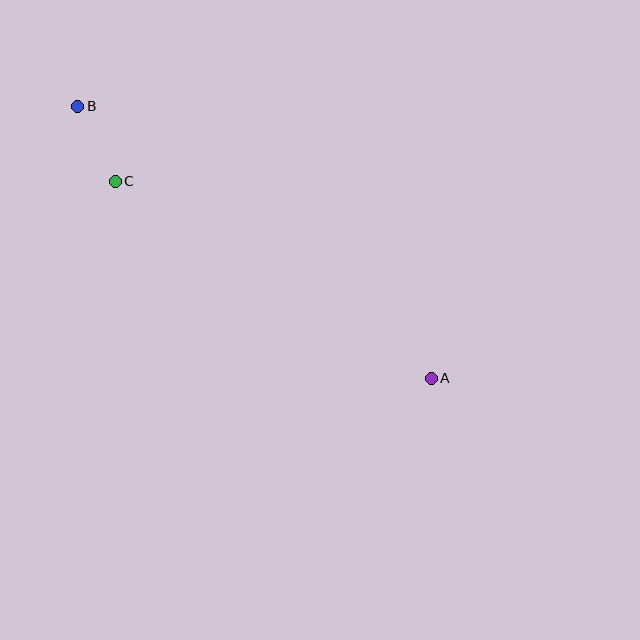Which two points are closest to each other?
Points B and C are closest to each other.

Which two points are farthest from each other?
Points A and B are farthest from each other.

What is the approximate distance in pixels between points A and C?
The distance between A and C is approximately 372 pixels.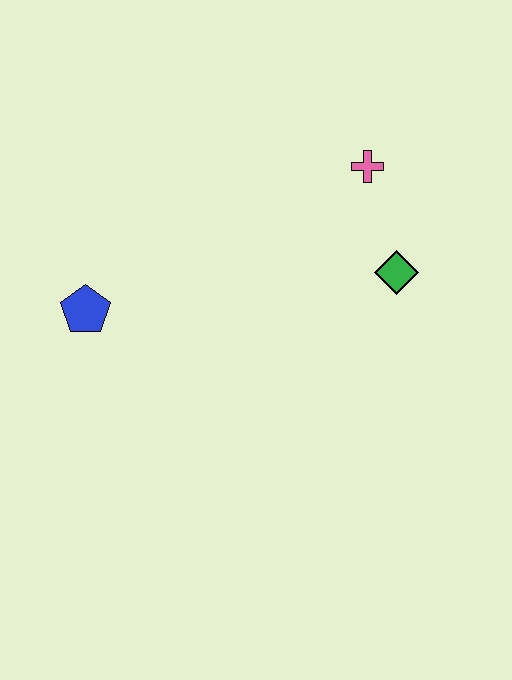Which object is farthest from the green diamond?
The blue pentagon is farthest from the green diamond.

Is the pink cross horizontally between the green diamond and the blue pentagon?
Yes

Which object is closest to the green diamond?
The pink cross is closest to the green diamond.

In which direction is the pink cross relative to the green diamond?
The pink cross is above the green diamond.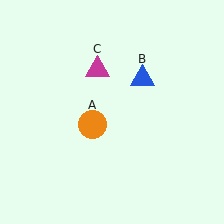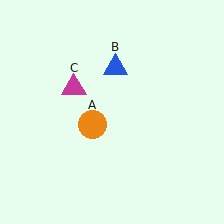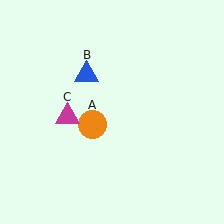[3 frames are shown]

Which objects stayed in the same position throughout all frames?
Orange circle (object A) remained stationary.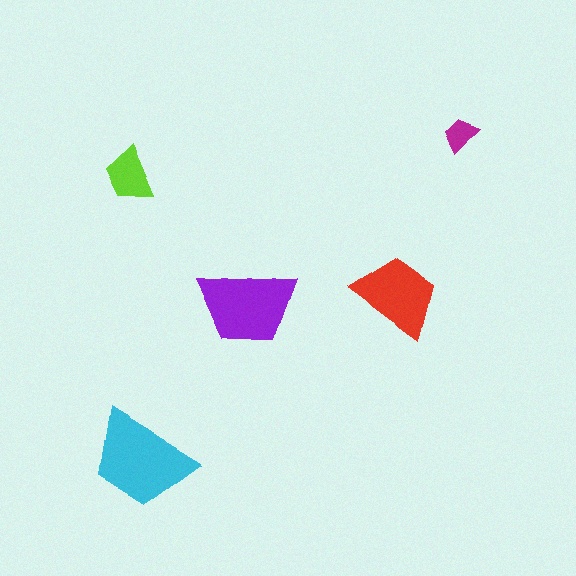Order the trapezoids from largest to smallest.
the cyan one, the purple one, the red one, the lime one, the magenta one.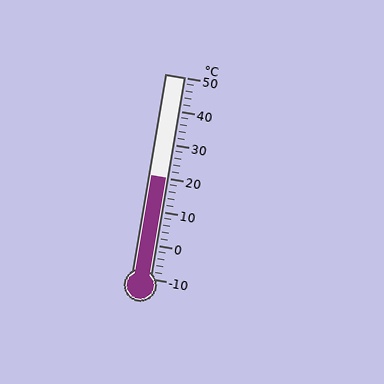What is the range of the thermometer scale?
The thermometer scale ranges from -10°C to 50°C.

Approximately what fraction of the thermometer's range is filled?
The thermometer is filled to approximately 50% of its range.